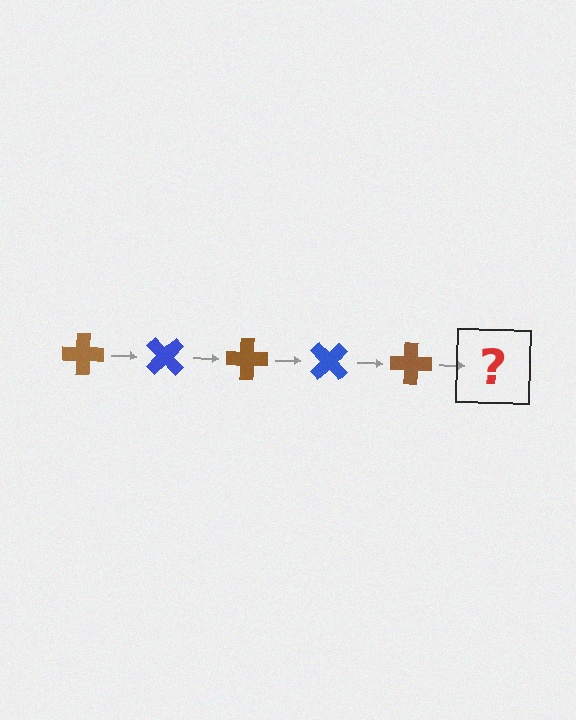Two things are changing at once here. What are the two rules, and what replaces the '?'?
The two rules are that it rotates 45 degrees each step and the color cycles through brown and blue. The '?' should be a blue cross, rotated 225 degrees from the start.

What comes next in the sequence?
The next element should be a blue cross, rotated 225 degrees from the start.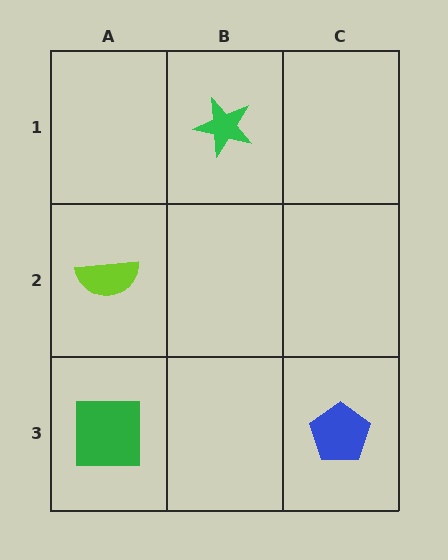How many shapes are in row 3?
2 shapes.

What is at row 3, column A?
A green square.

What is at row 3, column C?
A blue pentagon.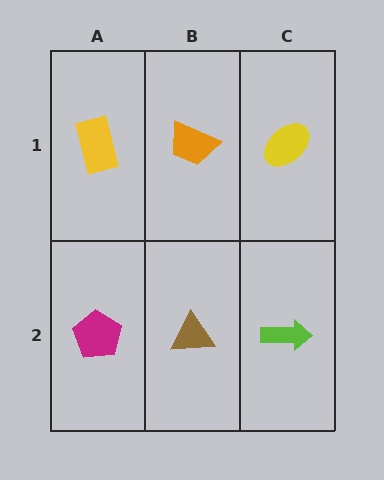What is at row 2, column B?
A brown triangle.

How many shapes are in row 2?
3 shapes.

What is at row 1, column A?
A yellow rectangle.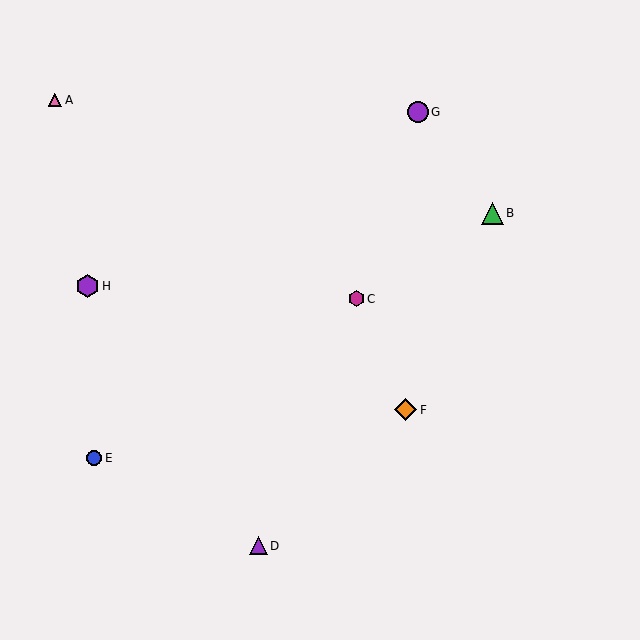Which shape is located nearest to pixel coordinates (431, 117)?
The purple circle (labeled G) at (418, 112) is nearest to that location.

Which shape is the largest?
The purple hexagon (labeled H) is the largest.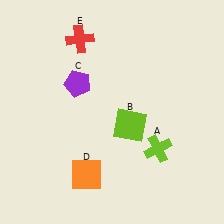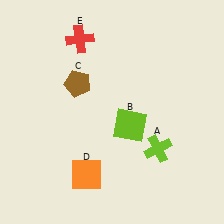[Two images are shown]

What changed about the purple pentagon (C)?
In Image 1, C is purple. In Image 2, it changed to brown.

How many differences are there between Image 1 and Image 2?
There is 1 difference between the two images.